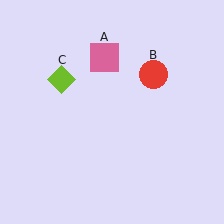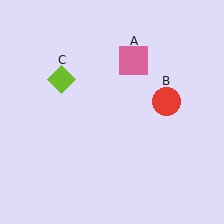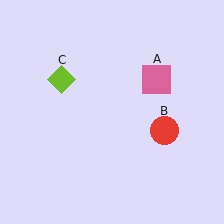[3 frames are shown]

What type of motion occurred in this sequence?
The pink square (object A), red circle (object B) rotated clockwise around the center of the scene.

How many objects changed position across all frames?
2 objects changed position: pink square (object A), red circle (object B).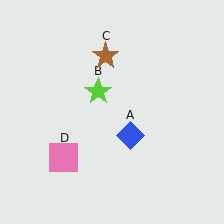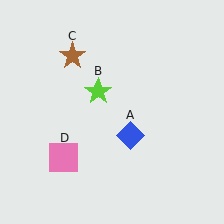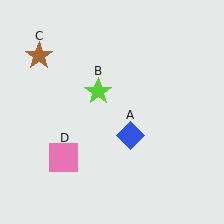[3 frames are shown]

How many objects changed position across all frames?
1 object changed position: brown star (object C).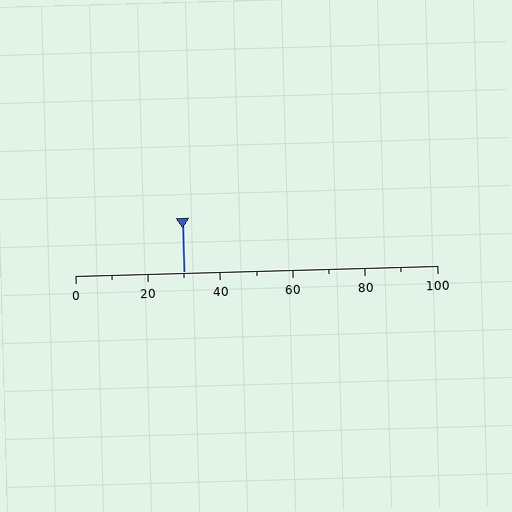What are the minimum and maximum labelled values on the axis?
The axis runs from 0 to 100.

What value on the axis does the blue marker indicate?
The marker indicates approximately 30.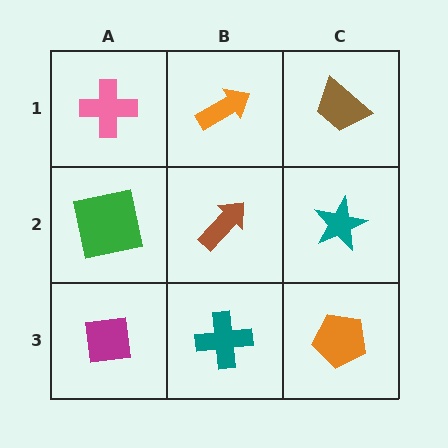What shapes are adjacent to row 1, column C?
A teal star (row 2, column C), an orange arrow (row 1, column B).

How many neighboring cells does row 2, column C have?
3.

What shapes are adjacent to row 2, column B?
An orange arrow (row 1, column B), a teal cross (row 3, column B), a green square (row 2, column A), a teal star (row 2, column C).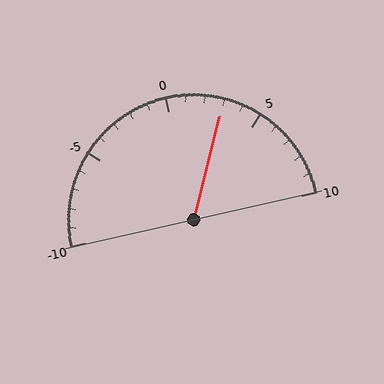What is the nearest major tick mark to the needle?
The nearest major tick mark is 5.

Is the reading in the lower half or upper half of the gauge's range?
The reading is in the upper half of the range (-10 to 10).